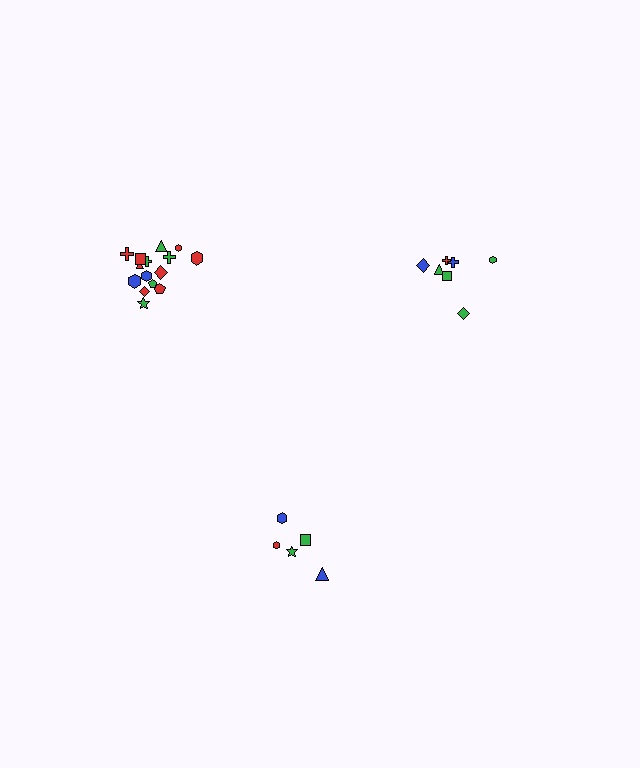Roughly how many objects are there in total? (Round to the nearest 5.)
Roughly 25 objects in total.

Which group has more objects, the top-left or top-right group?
The top-left group.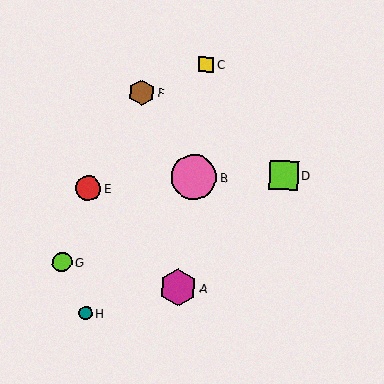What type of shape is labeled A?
Shape A is a magenta hexagon.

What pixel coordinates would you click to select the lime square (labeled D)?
Click at (284, 175) to select the lime square D.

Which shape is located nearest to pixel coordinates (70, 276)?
The lime circle (labeled G) at (62, 262) is nearest to that location.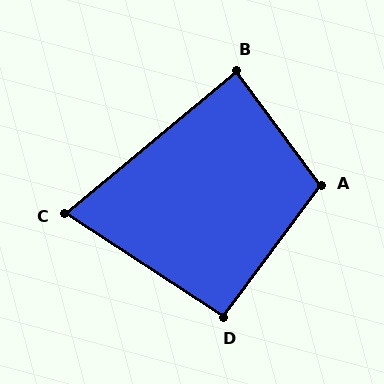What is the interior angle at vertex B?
Approximately 87 degrees (approximately right).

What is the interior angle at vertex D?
Approximately 93 degrees (approximately right).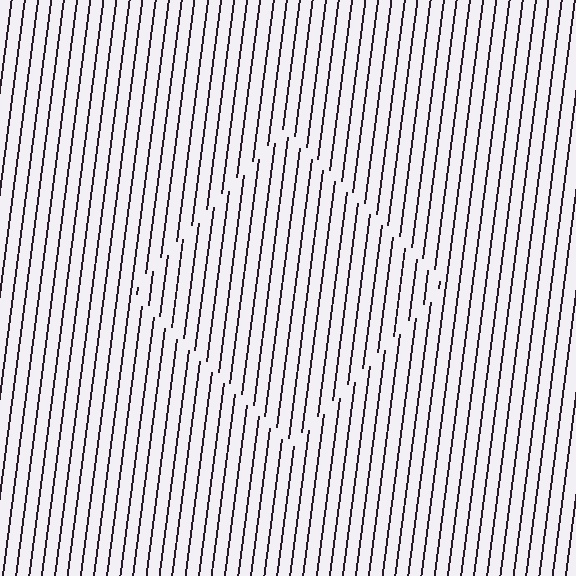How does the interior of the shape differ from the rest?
The interior of the shape contains the same grating, shifted by half a period — the contour is defined by the phase discontinuity where line-ends from the inner and outer gratings abut.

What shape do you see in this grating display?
An illusory square. The interior of the shape contains the same grating, shifted by half a period — the contour is defined by the phase discontinuity where line-ends from the inner and outer gratings abut.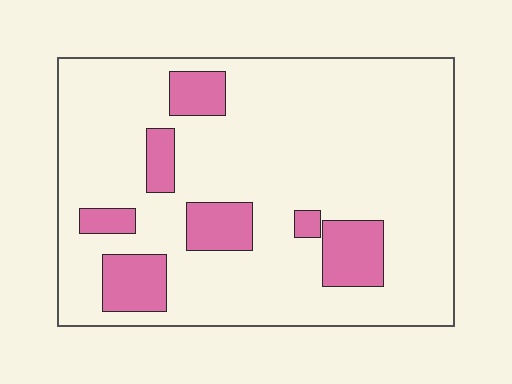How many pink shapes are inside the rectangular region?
7.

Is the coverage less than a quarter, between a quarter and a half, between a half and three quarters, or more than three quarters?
Less than a quarter.